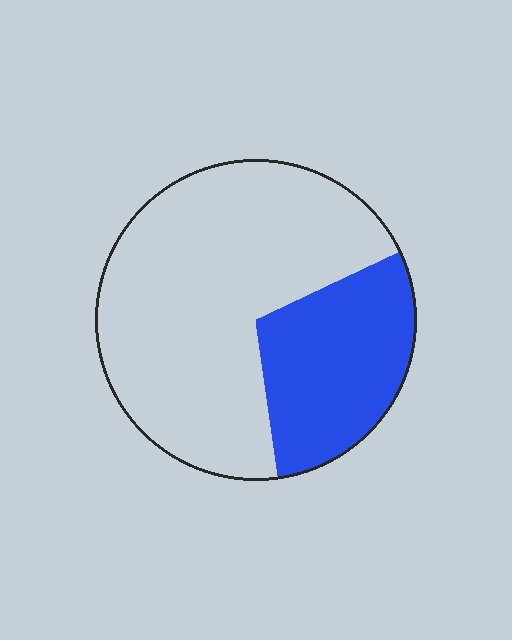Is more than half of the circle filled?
No.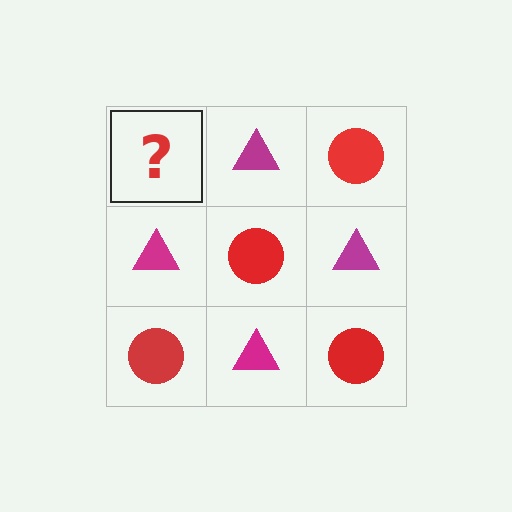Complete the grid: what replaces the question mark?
The question mark should be replaced with a red circle.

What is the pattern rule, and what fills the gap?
The rule is that it alternates red circle and magenta triangle in a checkerboard pattern. The gap should be filled with a red circle.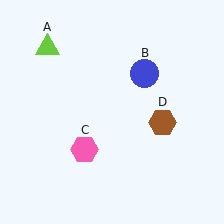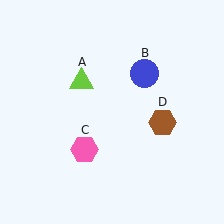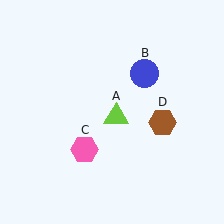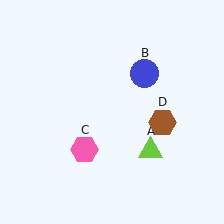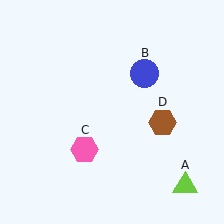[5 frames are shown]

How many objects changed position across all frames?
1 object changed position: lime triangle (object A).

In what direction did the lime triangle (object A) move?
The lime triangle (object A) moved down and to the right.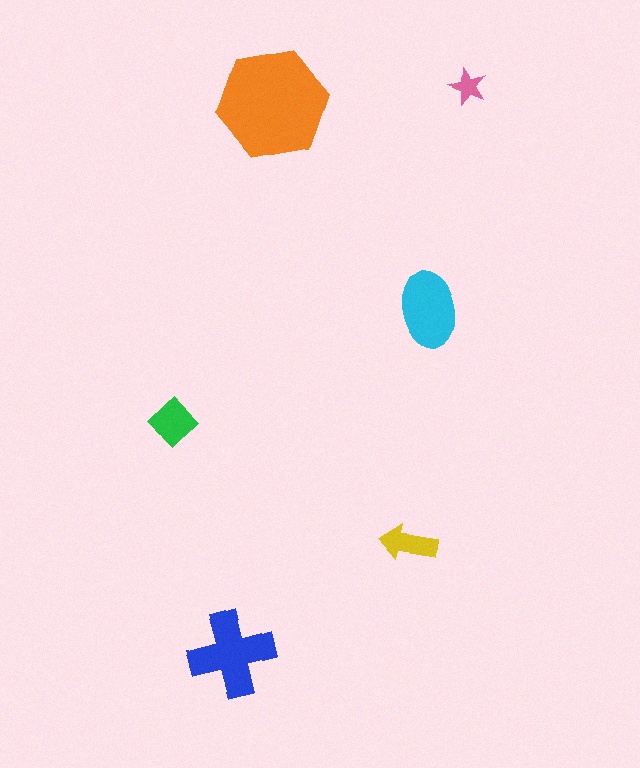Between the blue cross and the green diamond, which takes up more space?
The blue cross.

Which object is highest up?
The pink star is topmost.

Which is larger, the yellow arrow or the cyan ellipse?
The cyan ellipse.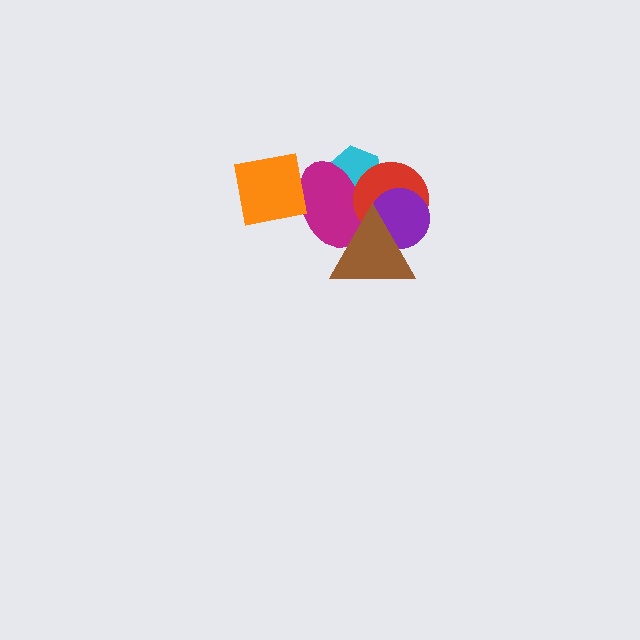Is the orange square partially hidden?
No, no other shape covers it.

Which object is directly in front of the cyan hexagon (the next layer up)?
The magenta ellipse is directly in front of the cyan hexagon.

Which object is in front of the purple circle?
The brown triangle is in front of the purple circle.